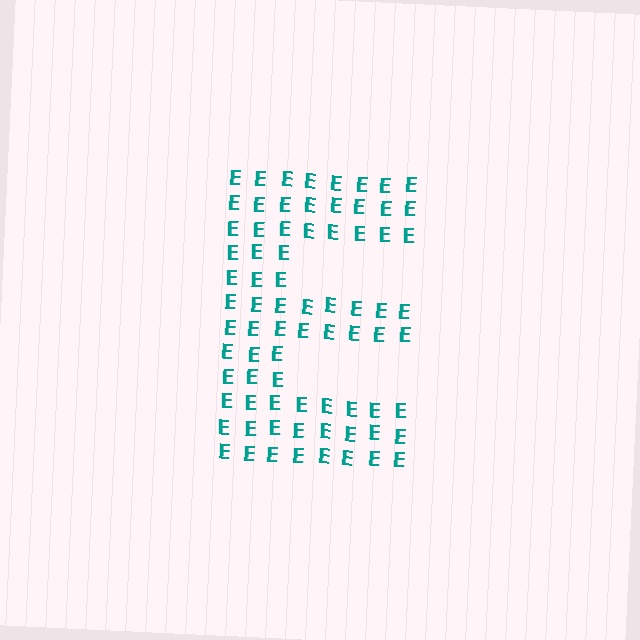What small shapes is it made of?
It is made of small letter E's.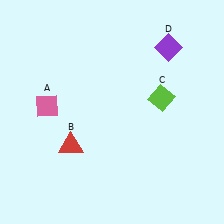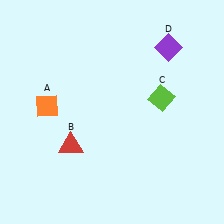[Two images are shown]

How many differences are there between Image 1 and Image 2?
There is 1 difference between the two images.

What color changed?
The diamond (A) changed from pink in Image 1 to orange in Image 2.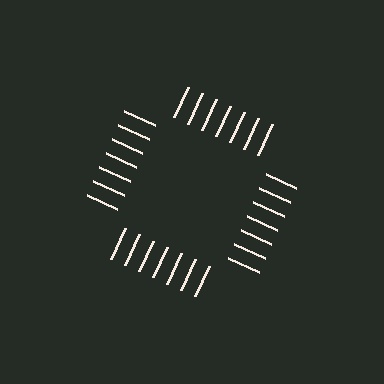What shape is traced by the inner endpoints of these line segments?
An illusory square — the line segments terminate on its edges but no continuous stroke is drawn.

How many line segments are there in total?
28 — 7 along each of the 4 edges.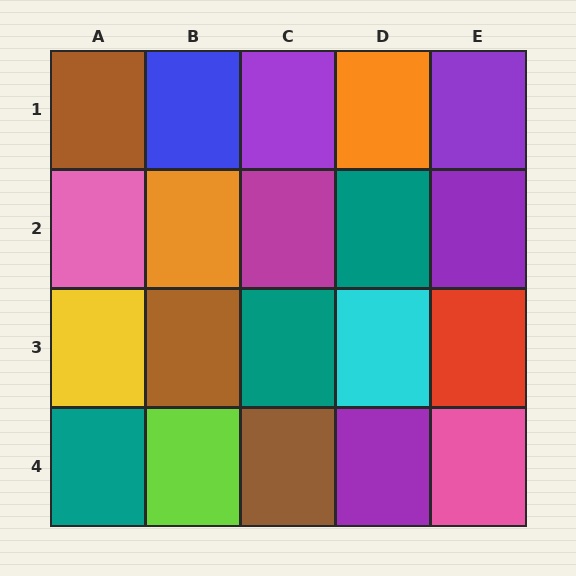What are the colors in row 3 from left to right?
Yellow, brown, teal, cyan, red.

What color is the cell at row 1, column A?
Brown.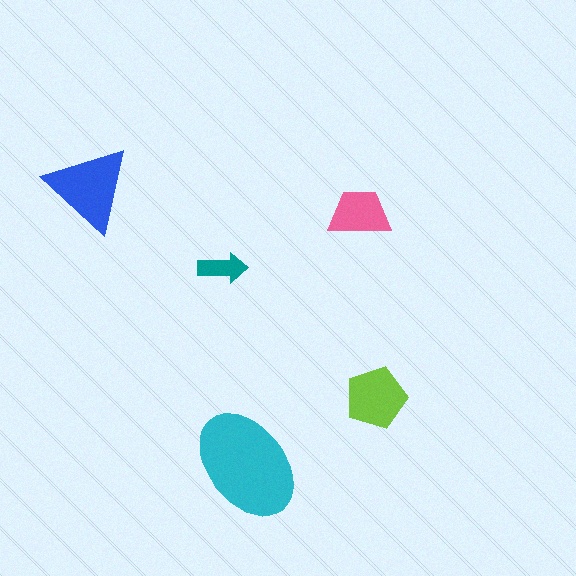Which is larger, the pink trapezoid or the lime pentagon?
The lime pentagon.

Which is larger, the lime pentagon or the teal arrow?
The lime pentagon.